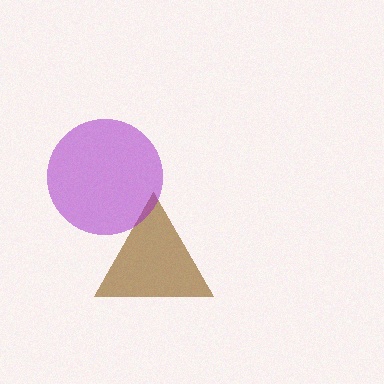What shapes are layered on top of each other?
The layered shapes are: a brown triangle, a purple circle.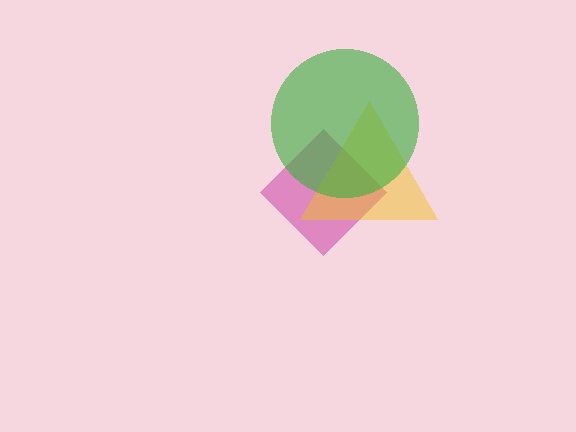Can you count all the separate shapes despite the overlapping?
Yes, there are 3 separate shapes.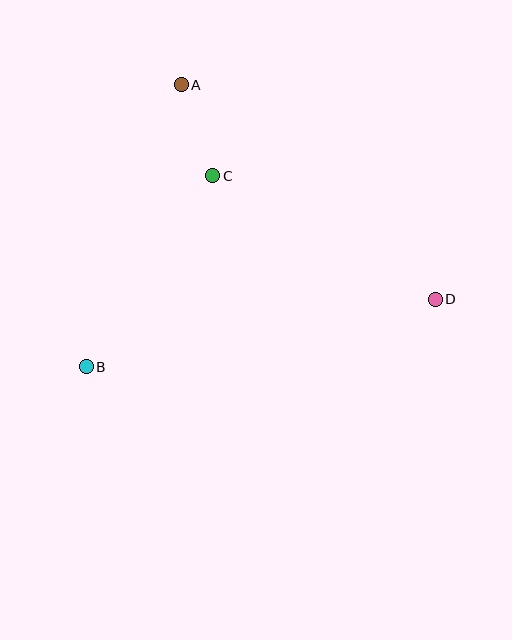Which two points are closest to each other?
Points A and C are closest to each other.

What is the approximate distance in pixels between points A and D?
The distance between A and D is approximately 333 pixels.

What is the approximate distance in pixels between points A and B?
The distance between A and B is approximately 298 pixels.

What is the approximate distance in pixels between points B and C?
The distance between B and C is approximately 229 pixels.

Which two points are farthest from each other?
Points B and D are farthest from each other.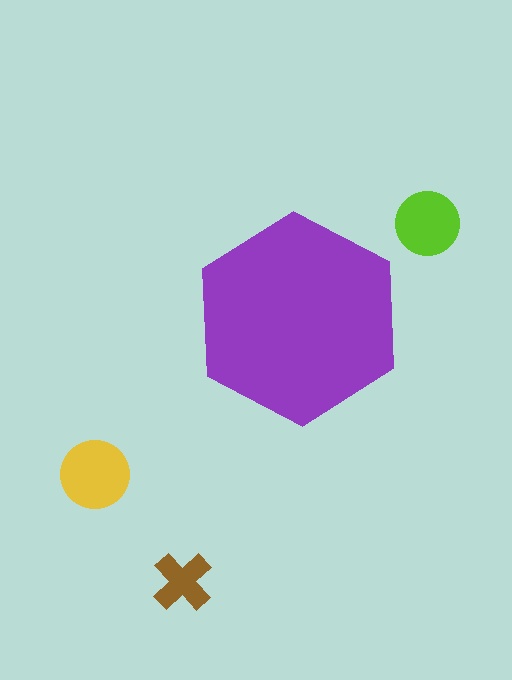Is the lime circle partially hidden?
No, the lime circle is fully visible.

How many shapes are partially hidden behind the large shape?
0 shapes are partially hidden.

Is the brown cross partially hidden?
No, the brown cross is fully visible.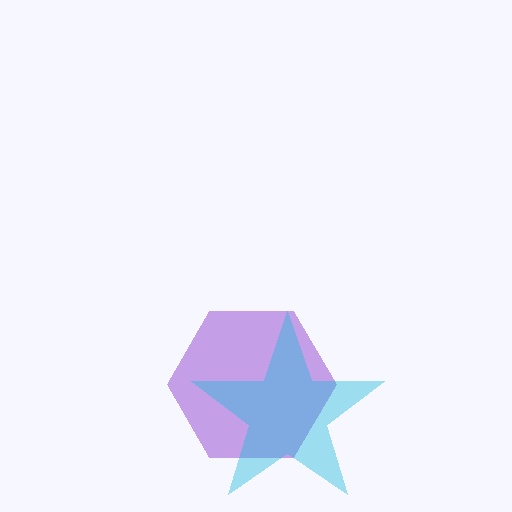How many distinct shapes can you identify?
There are 2 distinct shapes: a purple hexagon, a cyan star.